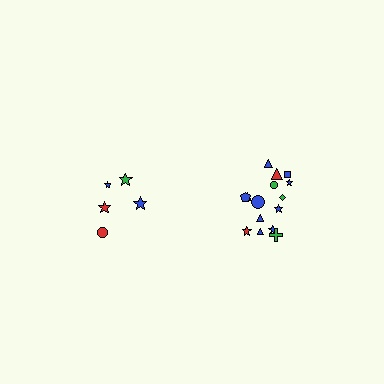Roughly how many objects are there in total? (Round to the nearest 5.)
Roughly 20 objects in total.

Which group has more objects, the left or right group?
The right group.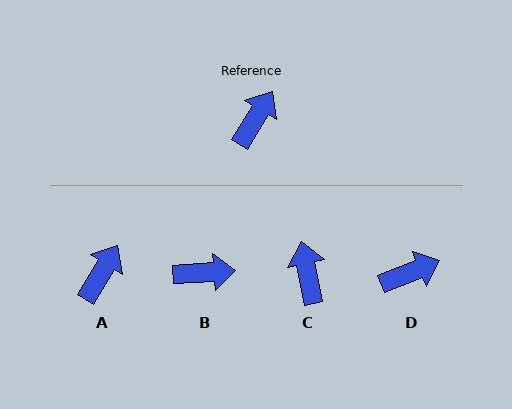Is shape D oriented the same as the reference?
No, it is off by about 37 degrees.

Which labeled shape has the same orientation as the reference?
A.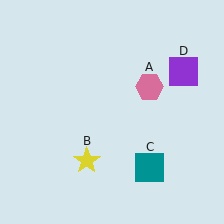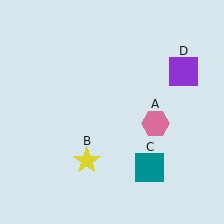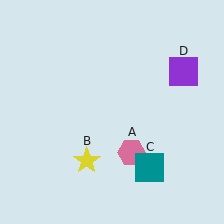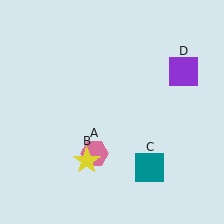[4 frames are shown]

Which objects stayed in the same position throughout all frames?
Yellow star (object B) and teal square (object C) and purple square (object D) remained stationary.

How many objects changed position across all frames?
1 object changed position: pink hexagon (object A).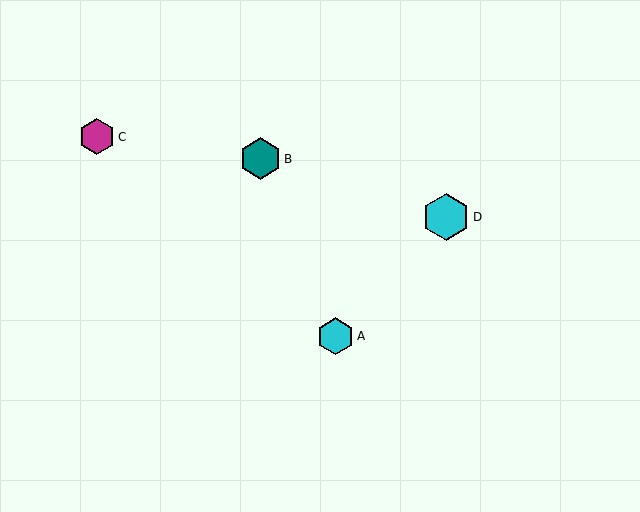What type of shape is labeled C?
Shape C is a magenta hexagon.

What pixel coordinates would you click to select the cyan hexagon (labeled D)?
Click at (446, 217) to select the cyan hexagon D.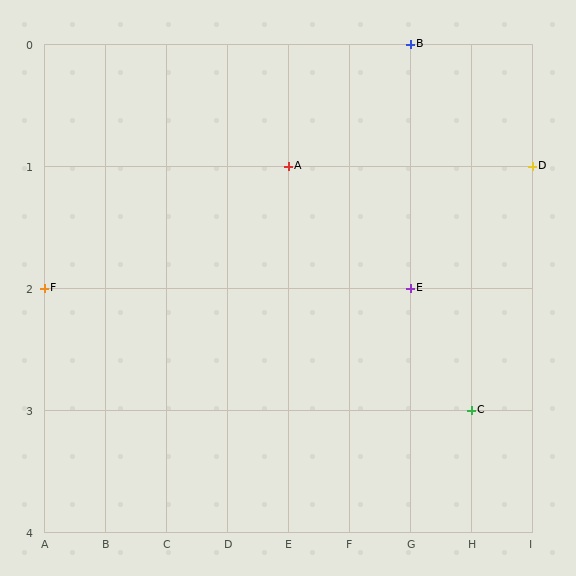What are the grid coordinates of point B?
Point B is at grid coordinates (G, 0).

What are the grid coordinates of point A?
Point A is at grid coordinates (E, 1).